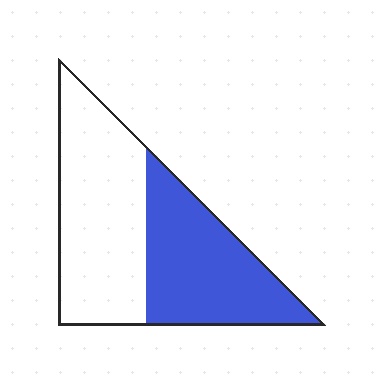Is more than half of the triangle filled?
No.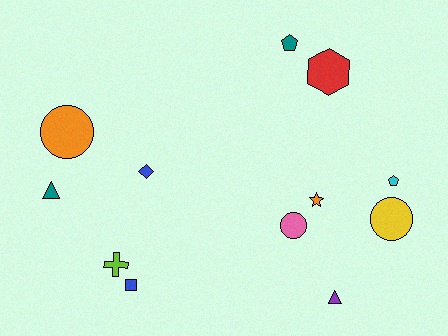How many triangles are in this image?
There are 2 triangles.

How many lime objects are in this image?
There is 1 lime object.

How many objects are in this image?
There are 12 objects.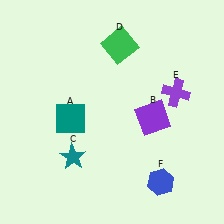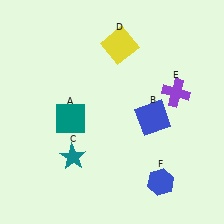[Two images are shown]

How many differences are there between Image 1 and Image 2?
There are 2 differences between the two images.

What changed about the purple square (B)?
In Image 1, B is purple. In Image 2, it changed to blue.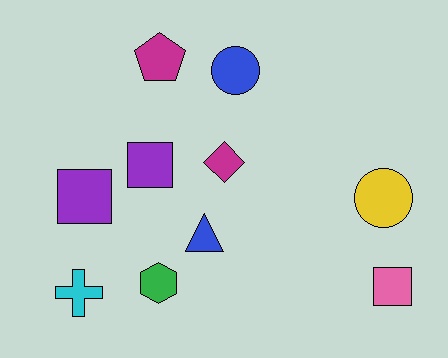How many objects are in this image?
There are 10 objects.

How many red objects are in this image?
There are no red objects.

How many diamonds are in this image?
There is 1 diamond.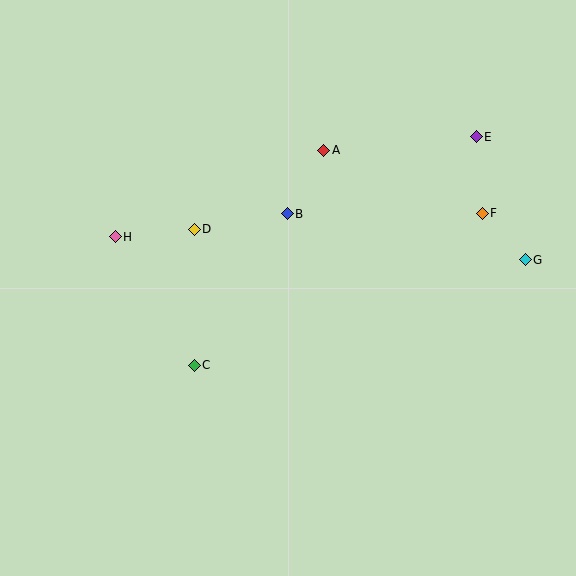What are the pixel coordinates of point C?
Point C is at (194, 365).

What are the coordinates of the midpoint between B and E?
The midpoint between B and E is at (382, 175).